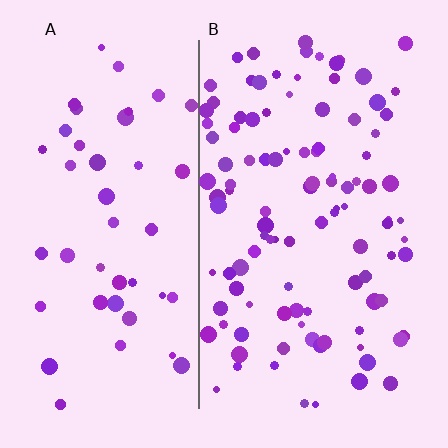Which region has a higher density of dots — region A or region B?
B (the right).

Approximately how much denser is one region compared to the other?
Approximately 2.3× — region B over region A.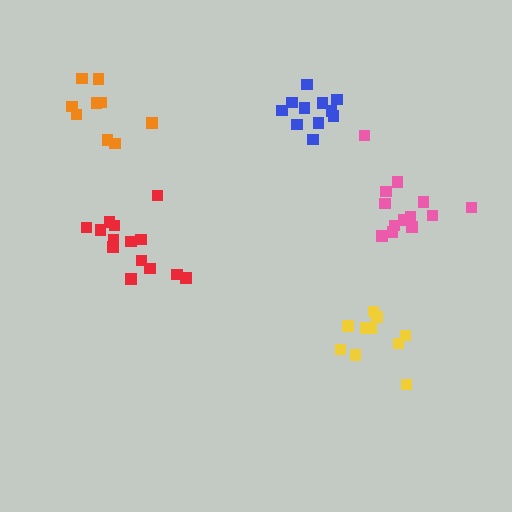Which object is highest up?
The orange cluster is topmost.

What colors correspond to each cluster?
The clusters are colored: orange, yellow, blue, pink, red.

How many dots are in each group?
Group 1: 9 dots, Group 2: 10 dots, Group 3: 11 dots, Group 4: 14 dots, Group 5: 14 dots (58 total).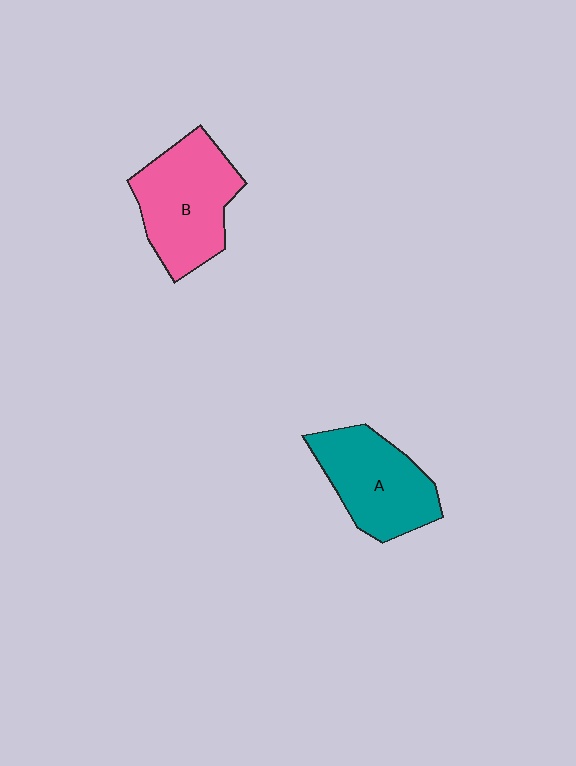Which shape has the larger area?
Shape B (pink).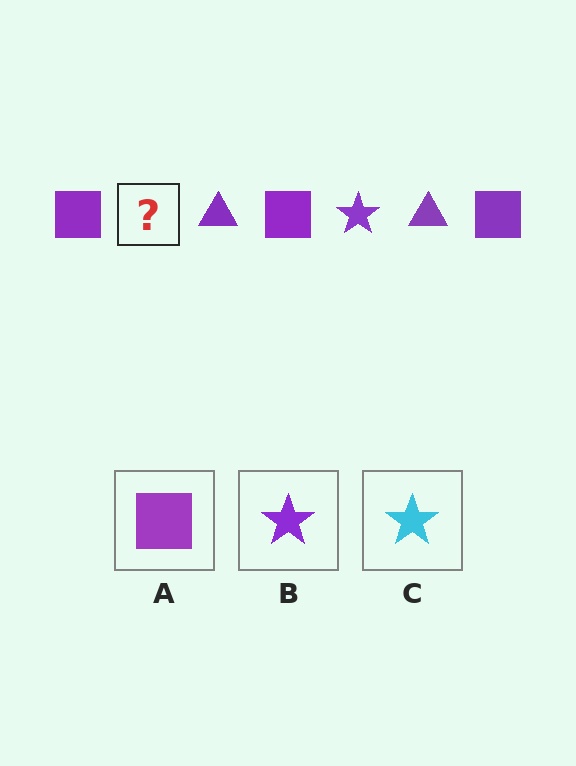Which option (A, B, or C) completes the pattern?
B.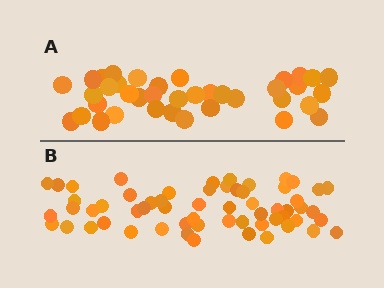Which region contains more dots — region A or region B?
Region B (the bottom region) has more dots.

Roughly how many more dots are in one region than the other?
Region B has approximately 20 more dots than region A.